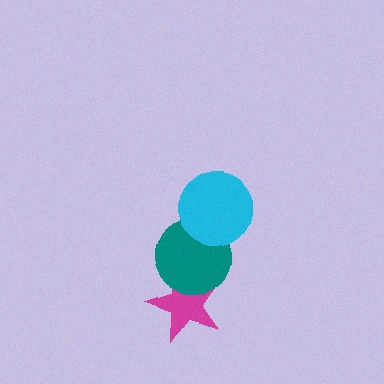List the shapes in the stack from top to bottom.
From top to bottom: the cyan circle, the teal circle, the magenta star.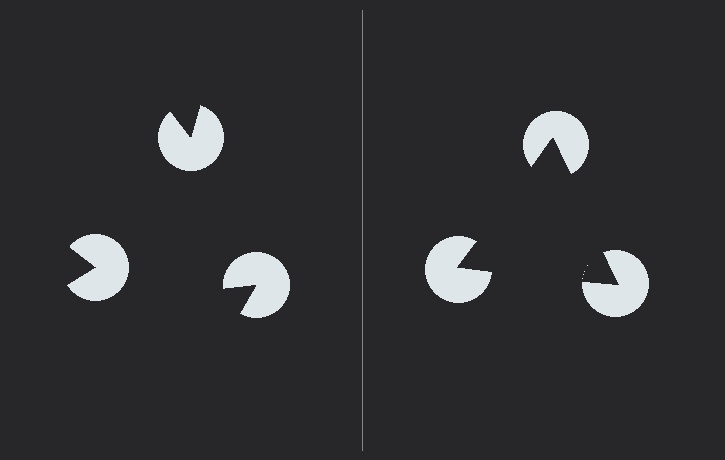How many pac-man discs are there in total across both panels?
6 — 3 on each side.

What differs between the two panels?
The pac-man discs are positioned identically on both sides; only the wedge orientations differ. On the right they align to a triangle; on the left they are misaligned.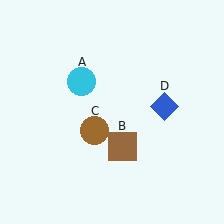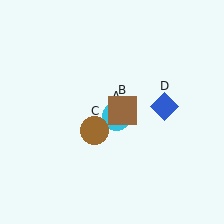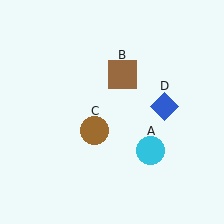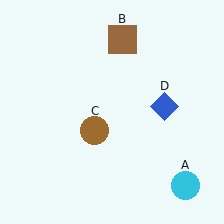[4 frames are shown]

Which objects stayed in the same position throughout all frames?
Brown circle (object C) and blue diamond (object D) remained stationary.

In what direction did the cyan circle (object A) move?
The cyan circle (object A) moved down and to the right.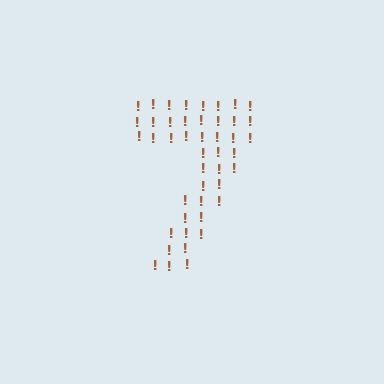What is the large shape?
The large shape is the digit 7.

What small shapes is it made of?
It is made of small exclamation marks.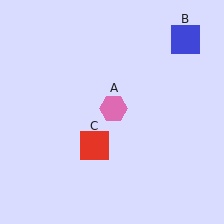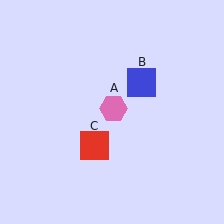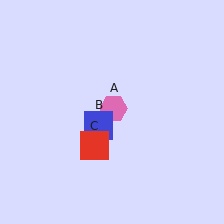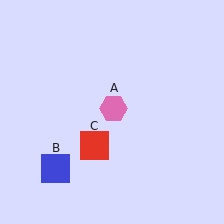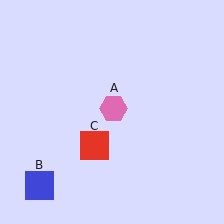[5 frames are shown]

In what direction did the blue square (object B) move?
The blue square (object B) moved down and to the left.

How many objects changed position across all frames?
1 object changed position: blue square (object B).